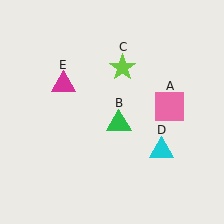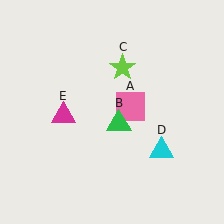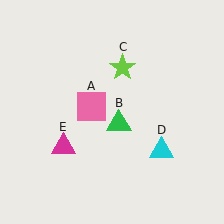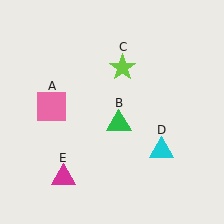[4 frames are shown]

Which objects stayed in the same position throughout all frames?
Green triangle (object B) and lime star (object C) and cyan triangle (object D) remained stationary.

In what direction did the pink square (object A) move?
The pink square (object A) moved left.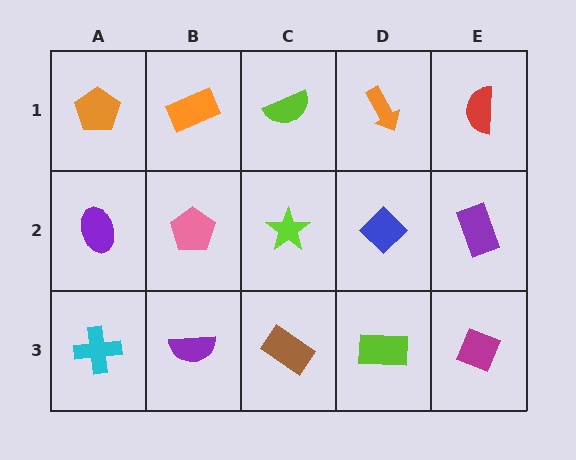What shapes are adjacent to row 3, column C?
A lime star (row 2, column C), a purple semicircle (row 3, column B), a lime rectangle (row 3, column D).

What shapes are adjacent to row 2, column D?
An orange arrow (row 1, column D), a lime rectangle (row 3, column D), a lime star (row 2, column C), a purple rectangle (row 2, column E).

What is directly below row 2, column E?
A magenta diamond.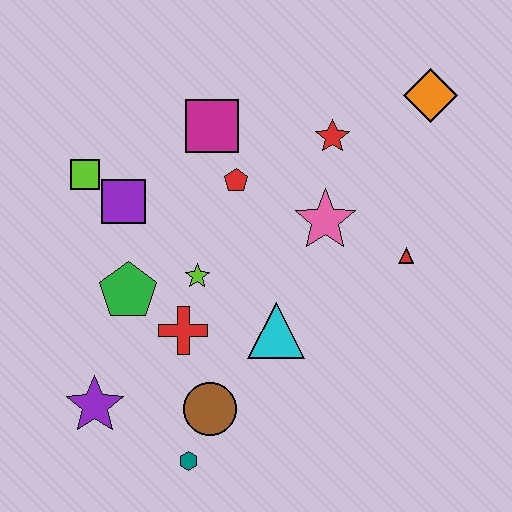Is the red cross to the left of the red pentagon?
Yes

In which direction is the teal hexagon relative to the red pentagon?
The teal hexagon is below the red pentagon.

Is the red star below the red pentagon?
No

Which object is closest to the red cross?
The lime star is closest to the red cross.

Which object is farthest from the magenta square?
The teal hexagon is farthest from the magenta square.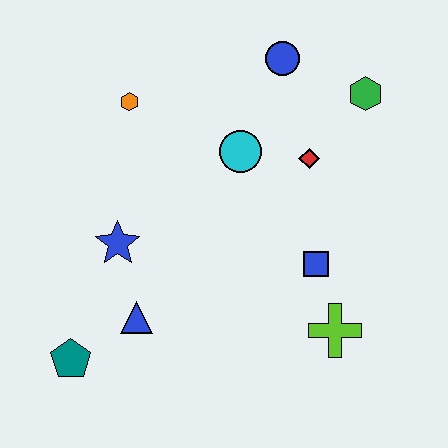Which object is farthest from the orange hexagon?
The lime cross is farthest from the orange hexagon.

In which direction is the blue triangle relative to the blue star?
The blue triangle is below the blue star.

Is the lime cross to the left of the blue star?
No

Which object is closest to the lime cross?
The blue square is closest to the lime cross.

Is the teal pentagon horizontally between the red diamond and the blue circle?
No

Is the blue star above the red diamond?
No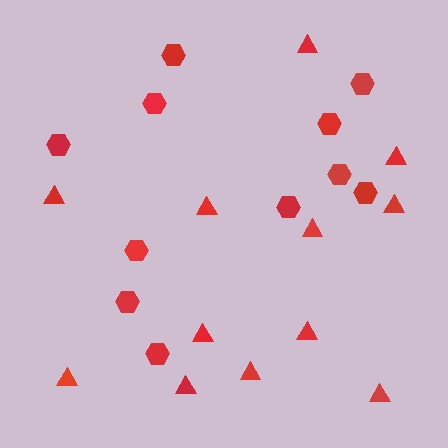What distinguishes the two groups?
There are 2 groups: one group of hexagons (11) and one group of triangles (12).